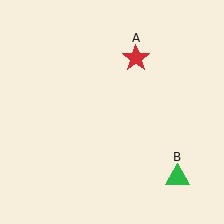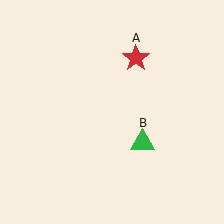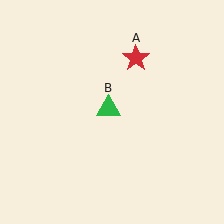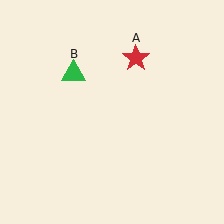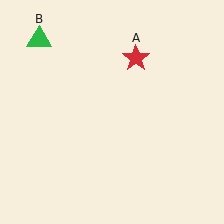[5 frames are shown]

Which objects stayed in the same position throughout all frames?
Red star (object A) remained stationary.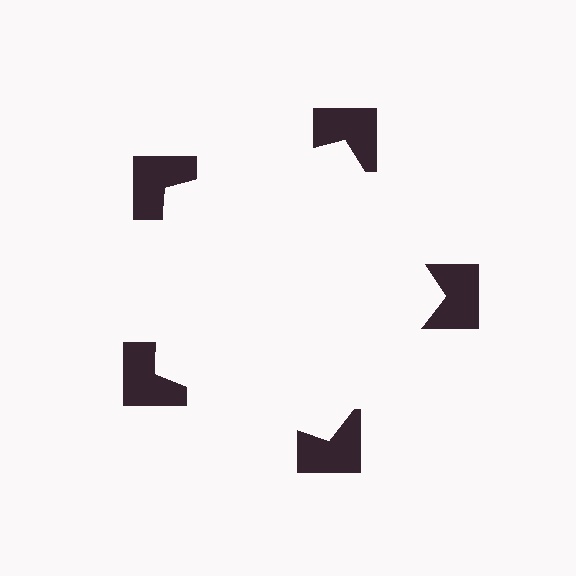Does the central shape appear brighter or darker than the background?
It typically appears slightly brighter than the background, even though no actual brightness change is drawn.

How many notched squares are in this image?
There are 5 — one at each vertex of the illusory pentagon.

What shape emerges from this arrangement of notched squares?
An illusory pentagon — its edges are inferred from the aligned wedge cuts in the notched squares, not physically drawn.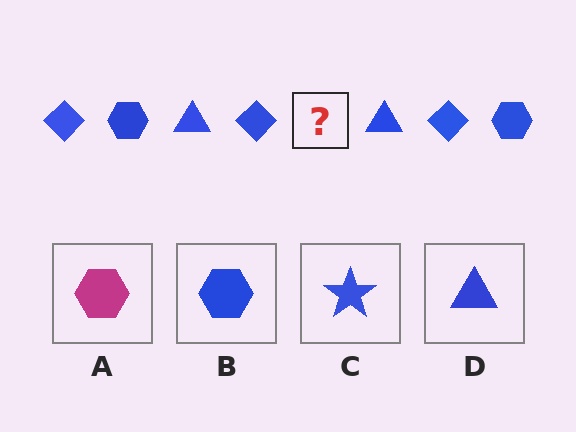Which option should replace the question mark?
Option B.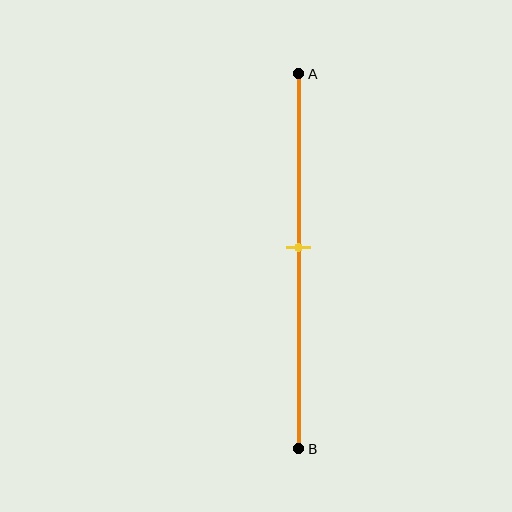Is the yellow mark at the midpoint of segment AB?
No, the mark is at about 45% from A, not at the 50% midpoint.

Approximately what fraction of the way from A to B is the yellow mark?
The yellow mark is approximately 45% of the way from A to B.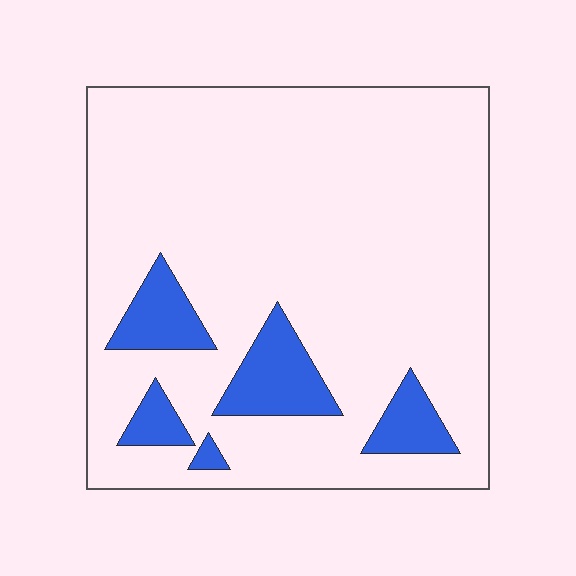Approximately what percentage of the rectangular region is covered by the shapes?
Approximately 15%.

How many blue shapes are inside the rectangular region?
5.